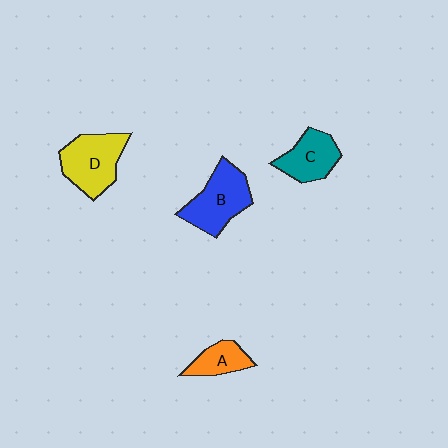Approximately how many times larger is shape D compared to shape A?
Approximately 1.9 times.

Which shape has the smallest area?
Shape A (orange).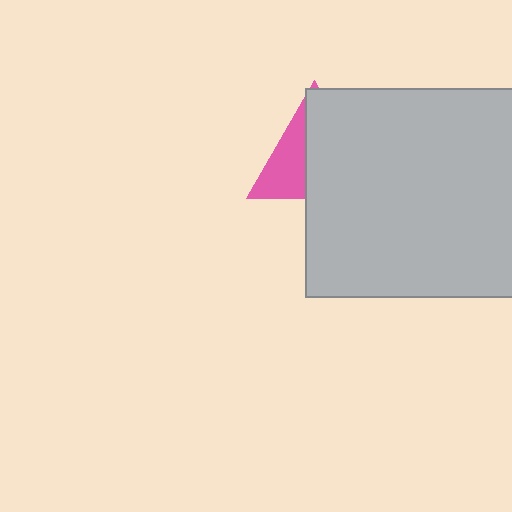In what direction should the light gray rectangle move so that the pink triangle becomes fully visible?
The light gray rectangle should move right. That is the shortest direction to clear the overlap and leave the pink triangle fully visible.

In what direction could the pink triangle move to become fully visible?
The pink triangle could move left. That would shift it out from behind the light gray rectangle entirely.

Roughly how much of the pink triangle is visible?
A small part of it is visible (roughly 38%).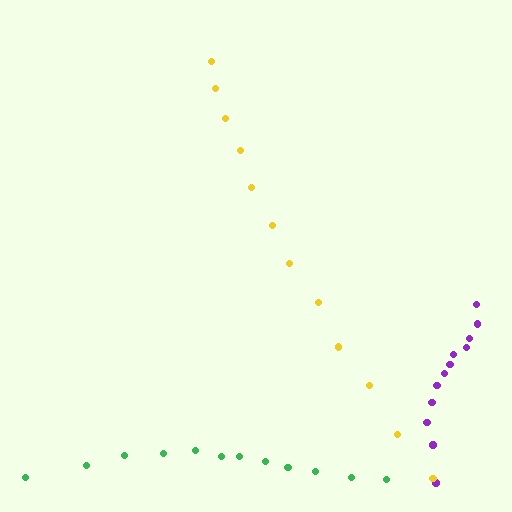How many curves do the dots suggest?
There are 3 distinct paths.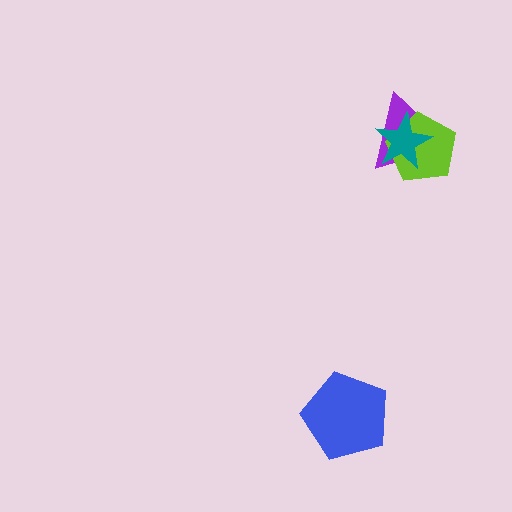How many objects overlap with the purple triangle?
2 objects overlap with the purple triangle.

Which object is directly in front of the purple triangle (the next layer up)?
The lime pentagon is directly in front of the purple triangle.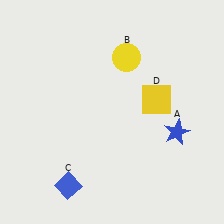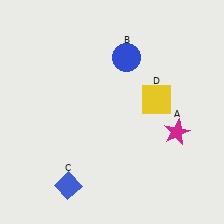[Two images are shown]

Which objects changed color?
A changed from blue to magenta. B changed from yellow to blue.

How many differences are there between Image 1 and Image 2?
There are 2 differences between the two images.